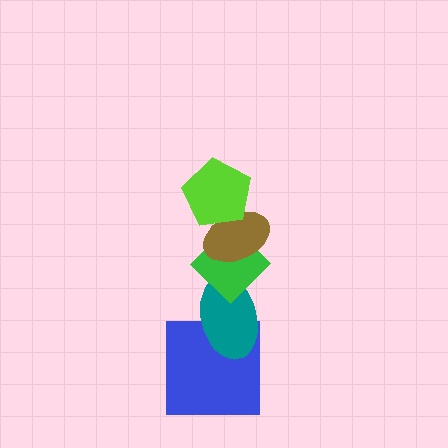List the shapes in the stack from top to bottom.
From top to bottom: the lime pentagon, the brown ellipse, the green diamond, the teal ellipse, the blue square.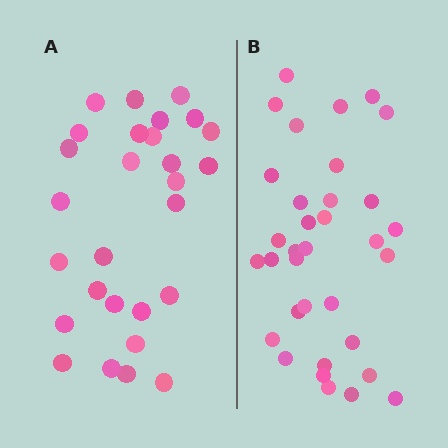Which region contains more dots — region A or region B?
Region B (the right region) has more dots.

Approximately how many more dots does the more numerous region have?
Region B has about 6 more dots than region A.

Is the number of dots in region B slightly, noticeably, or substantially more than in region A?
Region B has only slightly more — the two regions are fairly close. The ratio is roughly 1.2 to 1.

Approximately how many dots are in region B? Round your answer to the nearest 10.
About 30 dots. (The exact count is 34, which rounds to 30.)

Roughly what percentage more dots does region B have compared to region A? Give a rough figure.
About 20% more.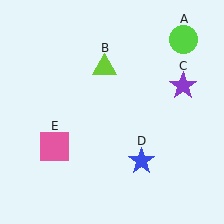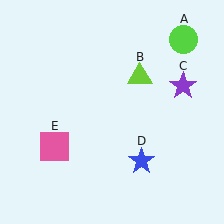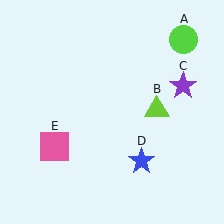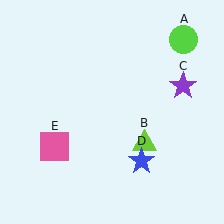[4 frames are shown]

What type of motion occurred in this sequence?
The lime triangle (object B) rotated clockwise around the center of the scene.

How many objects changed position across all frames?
1 object changed position: lime triangle (object B).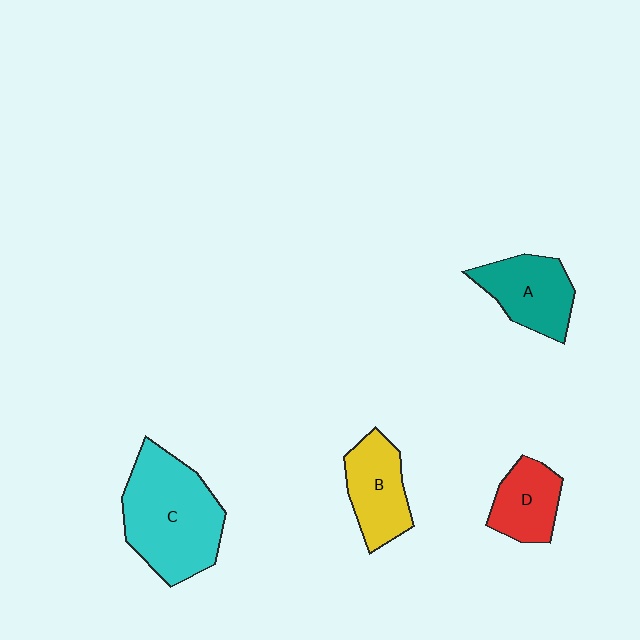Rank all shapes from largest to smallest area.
From largest to smallest: C (cyan), A (teal), B (yellow), D (red).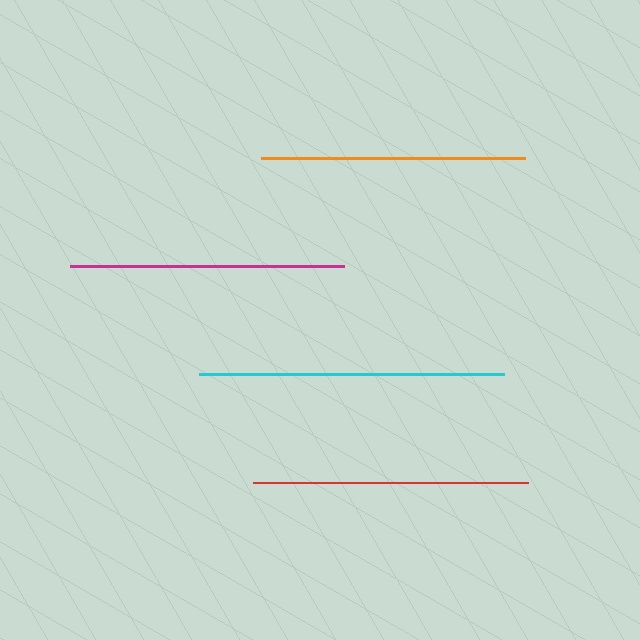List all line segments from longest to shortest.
From longest to shortest: cyan, red, magenta, orange.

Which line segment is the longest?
The cyan line is the longest at approximately 305 pixels.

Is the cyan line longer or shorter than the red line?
The cyan line is longer than the red line.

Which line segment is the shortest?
The orange line is the shortest at approximately 264 pixels.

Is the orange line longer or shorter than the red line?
The red line is longer than the orange line.